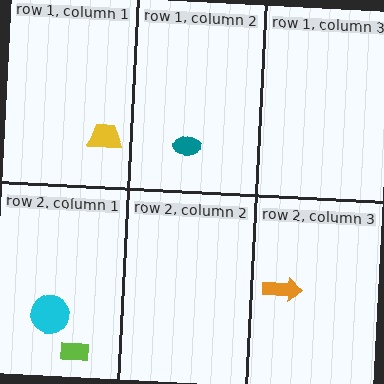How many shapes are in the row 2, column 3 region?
1.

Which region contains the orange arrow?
The row 2, column 3 region.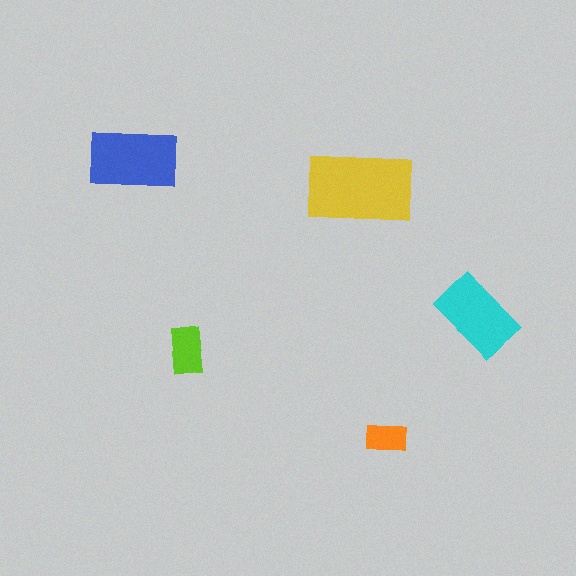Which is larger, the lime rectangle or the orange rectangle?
The lime one.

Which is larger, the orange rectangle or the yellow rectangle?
The yellow one.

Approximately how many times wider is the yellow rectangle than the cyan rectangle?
About 1.5 times wider.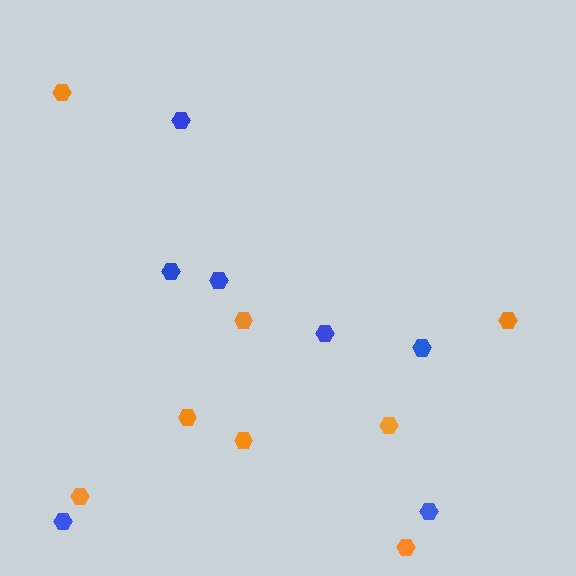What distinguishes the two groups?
There are 2 groups: one group of orange hexagons (8) and one group of blue hexagons (7).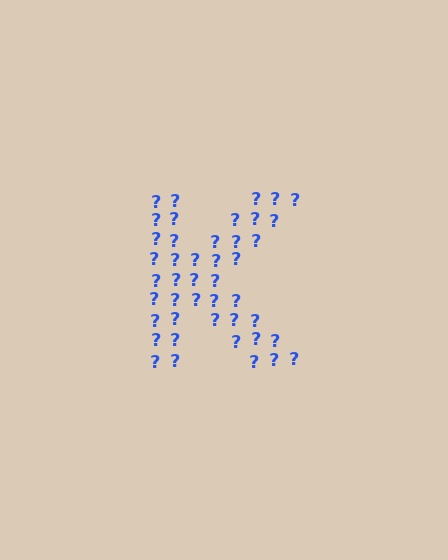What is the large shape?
The large shape is the letter K.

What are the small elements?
The small elements are question marks.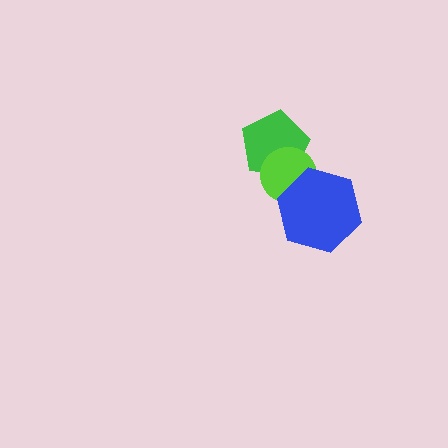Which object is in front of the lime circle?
The blue hexagon is in front of the lime circle.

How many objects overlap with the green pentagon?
1 object overlaps with the green pentagon.